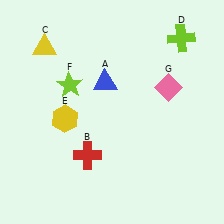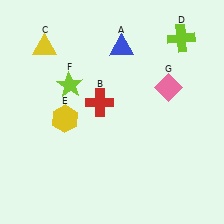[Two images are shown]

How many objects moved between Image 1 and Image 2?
2 objects moved between the two images.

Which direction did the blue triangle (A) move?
The blue triangle (A) moved up.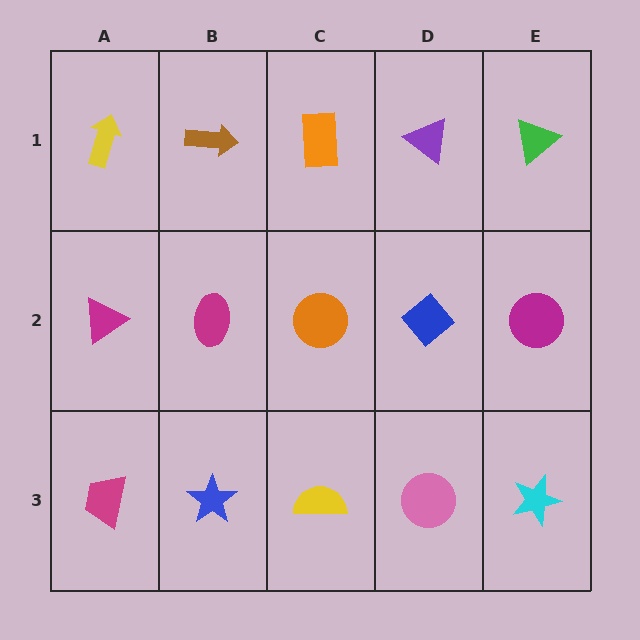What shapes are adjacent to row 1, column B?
A magenta ellipse (row 2, column B), a yellow arrow (row 1, column A), an orange rectangle (row 1, column C).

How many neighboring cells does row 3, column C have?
3.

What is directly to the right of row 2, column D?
A magenta circle.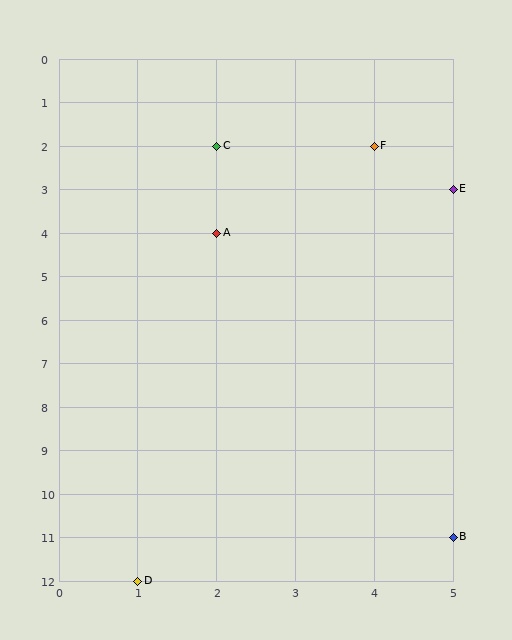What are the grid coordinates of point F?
Point F is at grid coordinates (4, 2).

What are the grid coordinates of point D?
Point D is at grid coordinates (1, 12).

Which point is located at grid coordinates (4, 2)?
Point F is at (4, 2).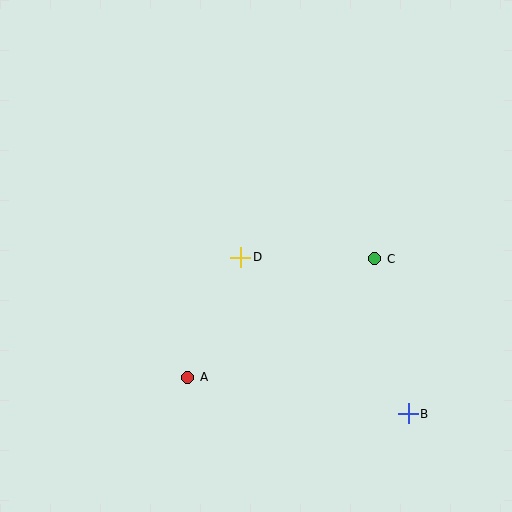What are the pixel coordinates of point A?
Point A is at (188, 377).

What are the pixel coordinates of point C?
Point C is at (375, 259).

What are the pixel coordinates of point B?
Point B is at (408, 414).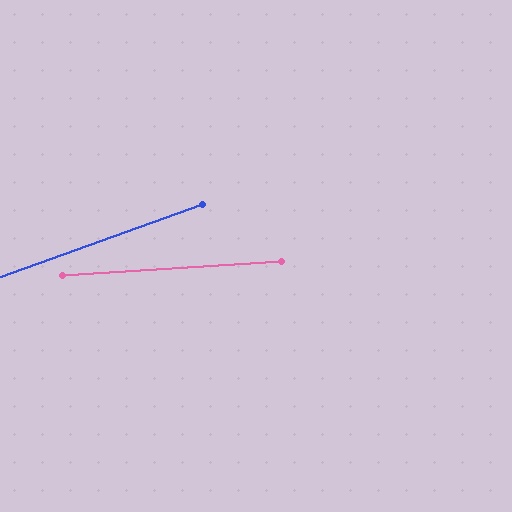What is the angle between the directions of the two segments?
Approximately 16 degrees.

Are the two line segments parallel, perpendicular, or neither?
Neither parallel nor perpendicular — they differ by about 16°.